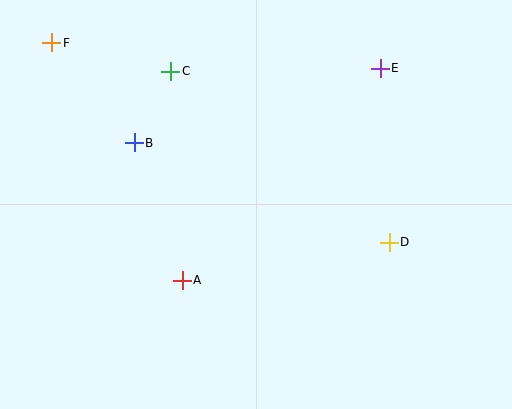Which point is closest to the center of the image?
Point A at (182, 280) is closest to the center.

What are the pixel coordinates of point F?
Point F is at (52, 43).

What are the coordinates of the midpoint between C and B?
The midpoint between C and B is at (152, 107).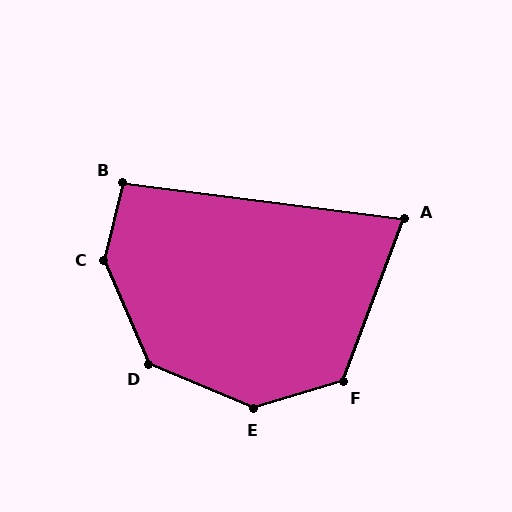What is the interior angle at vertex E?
Approximately 140 degrees (obtuse).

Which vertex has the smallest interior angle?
A, at approximately 77 degrees.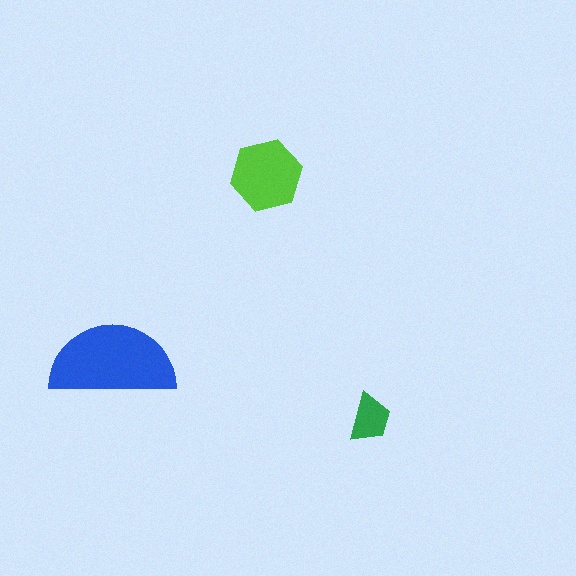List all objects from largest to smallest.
The blue semicircle, the lime hexagon, the green trapezoid.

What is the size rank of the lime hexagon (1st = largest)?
2nd.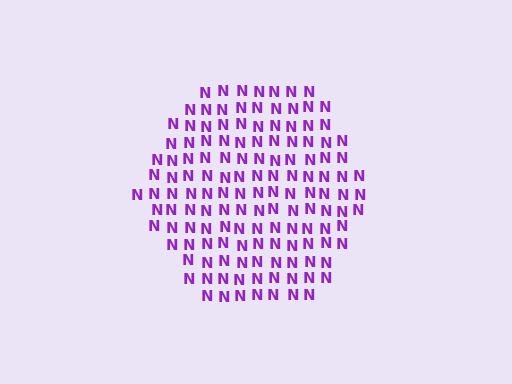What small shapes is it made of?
It is made of small letter N's.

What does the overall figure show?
The overall figure shows a hexagon.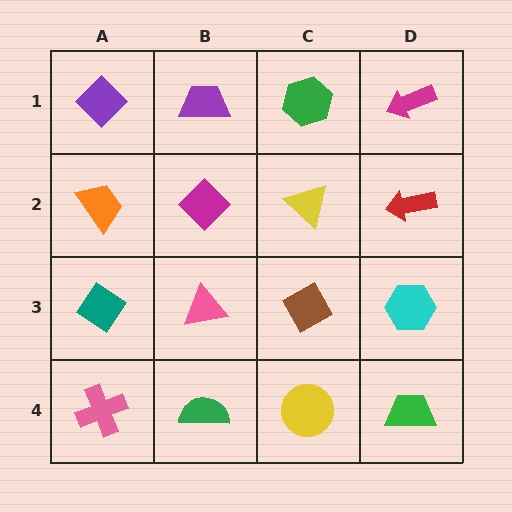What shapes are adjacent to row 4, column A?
A teal diamond (row 3, column A), a green semicircle (row 4, column B).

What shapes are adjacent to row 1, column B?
A magenta diamond (row 2, column B), a purple diamond (row 1, column A), a green hexagon (row 1, column C).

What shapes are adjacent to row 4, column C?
A brown diamond (row 3, column C), a green semicircle (row 4, column B), a green trapezoid (row 4, column D).